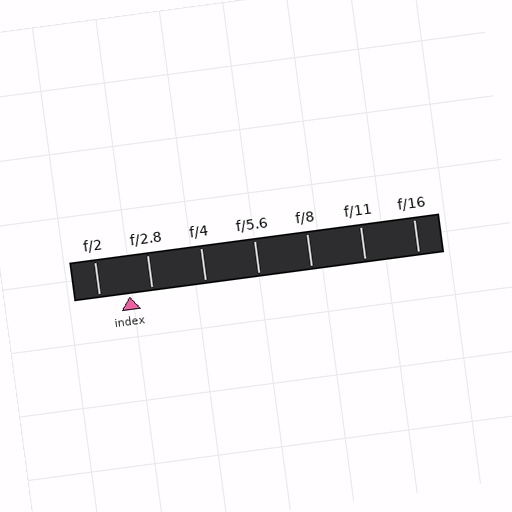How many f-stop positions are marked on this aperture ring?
There are 7 f-stop positions marked.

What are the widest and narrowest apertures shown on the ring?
The widest aperture shown is f/2 and the narrowest is f/16.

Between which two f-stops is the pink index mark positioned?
The index mark is between f/2 and f/2.8.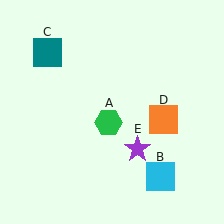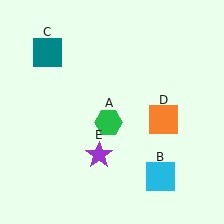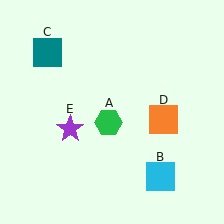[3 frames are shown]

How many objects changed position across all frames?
1 object changed position: purple star (object E).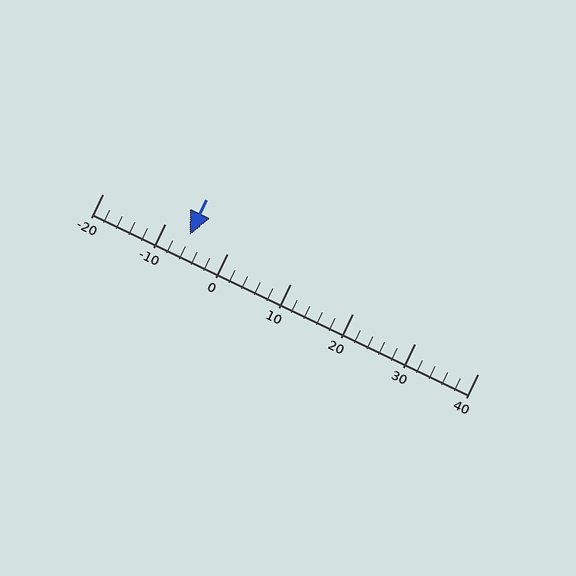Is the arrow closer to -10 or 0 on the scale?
The arrow is closer to -10.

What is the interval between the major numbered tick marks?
The major tick marks are spaced 10 units apart.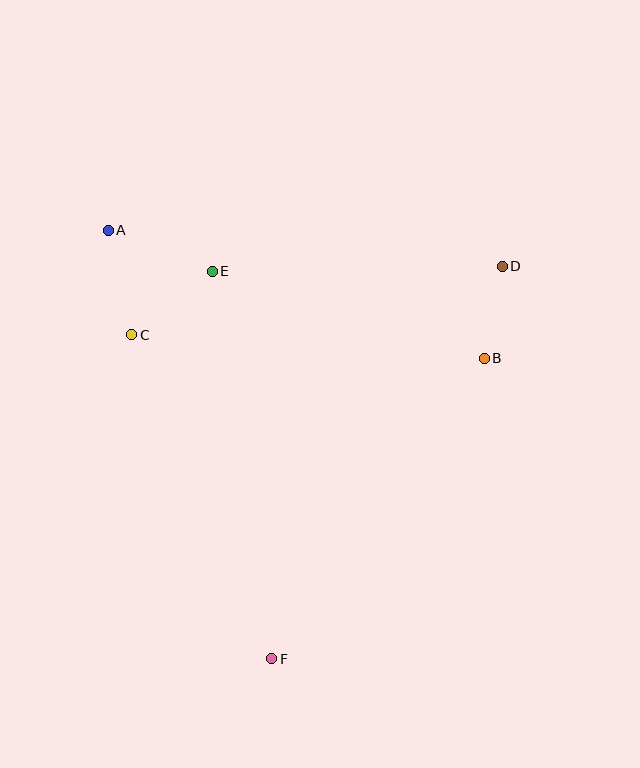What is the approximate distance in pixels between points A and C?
The distance between A and C is approximately 107 pixels.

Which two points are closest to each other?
Points B and D are closest to each other.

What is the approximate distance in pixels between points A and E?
The distance between A and E is approximately 112 pixels.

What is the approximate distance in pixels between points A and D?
The distance between A and D is approximately 395 pixels.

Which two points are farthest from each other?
Points A and F are farthest from each other.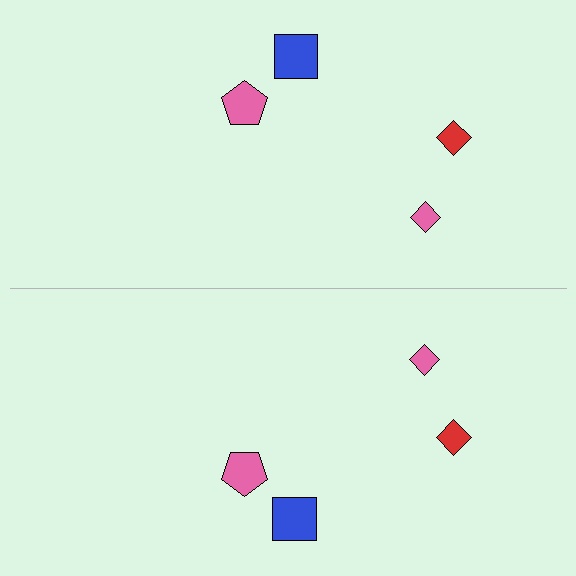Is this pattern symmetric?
Yes, this pattern has bilateral (reflection) symmetry.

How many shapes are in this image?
There are 8 shapes in this image.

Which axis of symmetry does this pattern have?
The pattern has a horizontal axis of symmetry running through the center of the image.